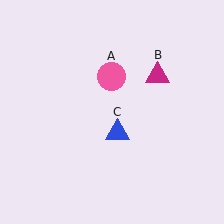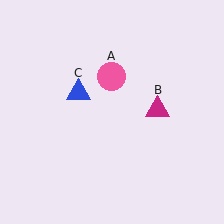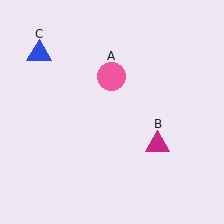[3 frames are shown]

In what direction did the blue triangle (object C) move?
The blue triangle (object C) moved up and to the left.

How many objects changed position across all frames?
2 objects changed position: magenta triangle (object B), blue triangle (object C).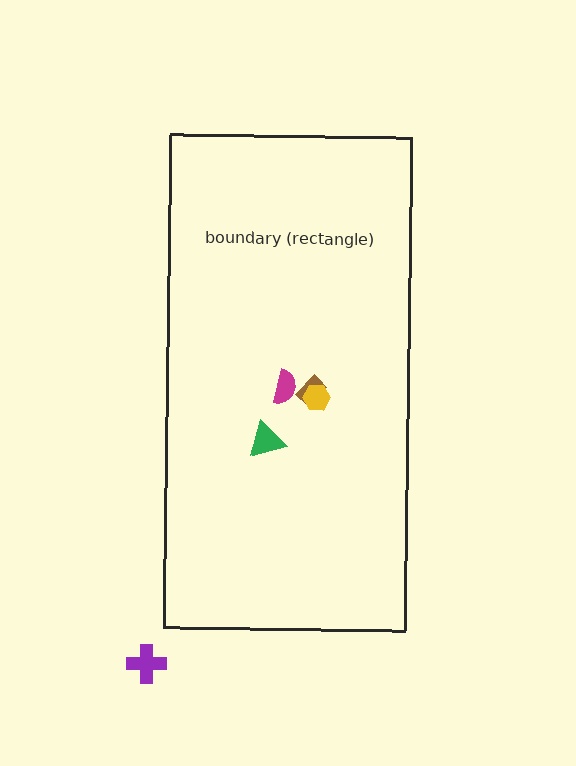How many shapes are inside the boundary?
4 inside, 1 outside.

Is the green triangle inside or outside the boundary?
Inside.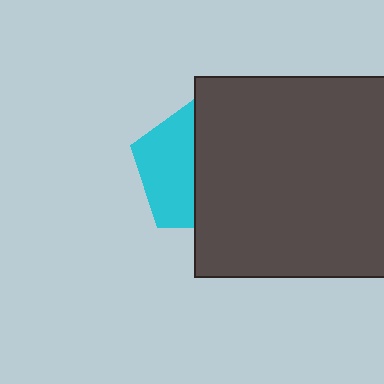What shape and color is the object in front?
The object in front is a dark gray square.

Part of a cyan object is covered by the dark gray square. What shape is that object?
It is a pentagon.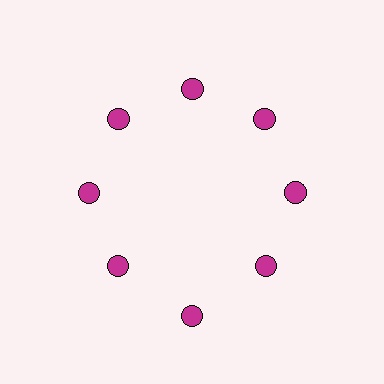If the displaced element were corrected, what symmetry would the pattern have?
It would have 8-fold rotational symmetry — the pattern would map onto itself every 45 degrees.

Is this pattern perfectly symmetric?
No. The 8 magenta circles are arranged in a ring, but one element near the 6 o'clock position is pushed outward from the center, breaking the 8-fold rotational symmetry.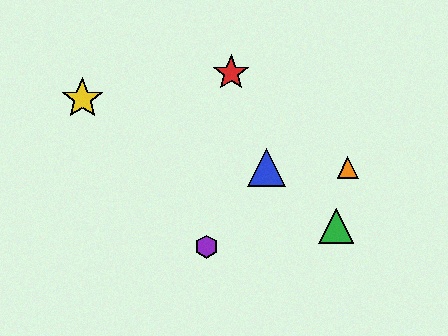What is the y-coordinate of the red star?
The red star is at y≈73.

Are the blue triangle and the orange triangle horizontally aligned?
Yes, both are at y≈168.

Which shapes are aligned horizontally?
The blue triangle, the orange triangle are aligned horizontally.